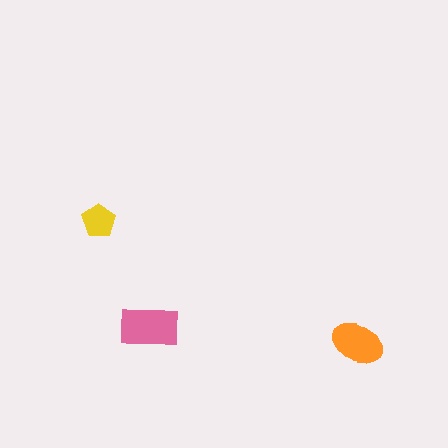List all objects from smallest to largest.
The yellow pentagon, the orange ellipse, the pink rectangle.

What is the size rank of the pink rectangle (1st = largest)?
1st.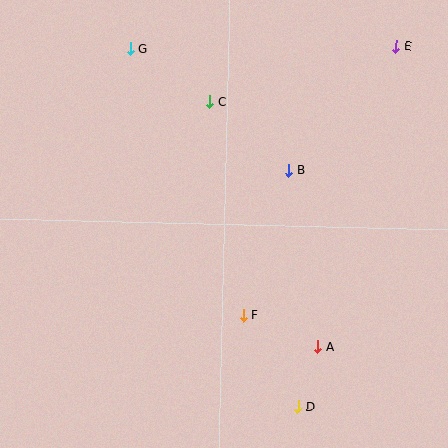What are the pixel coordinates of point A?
Point A is at (318, 346).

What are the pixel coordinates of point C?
Point C is at (210, 101).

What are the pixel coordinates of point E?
Point E is at (396, 46).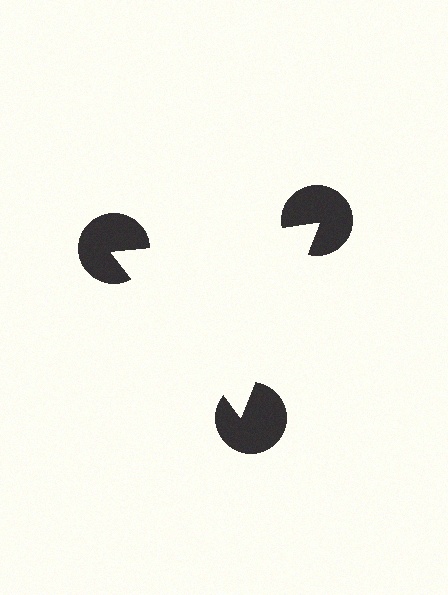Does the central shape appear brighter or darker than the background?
It typically appears slightly brighter than the background, even though no actual brightness change is drawn.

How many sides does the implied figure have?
3 sides.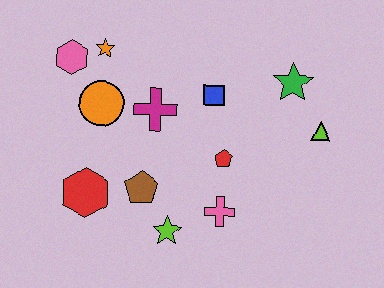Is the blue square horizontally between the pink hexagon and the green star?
Yes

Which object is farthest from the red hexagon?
The lime triangle is farthest from the red hexagon.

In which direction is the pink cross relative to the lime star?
The pink cross is to the right of the lime star.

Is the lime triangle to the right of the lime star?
Yes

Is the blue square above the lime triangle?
Yes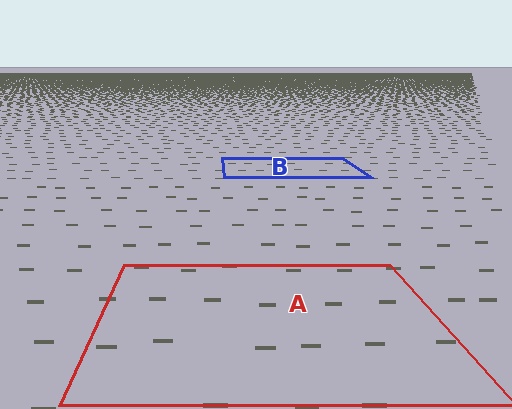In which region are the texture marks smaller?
The texture marks are smaller in region B, because it is farther away.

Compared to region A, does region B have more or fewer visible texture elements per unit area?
Region B has more texture elements per unit area — they are packed more densely because it is farther away.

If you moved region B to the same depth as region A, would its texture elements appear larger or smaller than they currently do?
They would appear larger. At a closer depth, the same texture elements are projected at a bigger on-screen size.